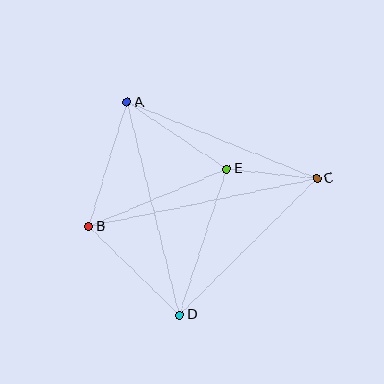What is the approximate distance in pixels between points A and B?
The distance between A and B is approximately 130 pixels.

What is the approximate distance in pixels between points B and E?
The distance between B and E is approximately 149 pixels.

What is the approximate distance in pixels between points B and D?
The distance between B and D is approximately 126 pixels.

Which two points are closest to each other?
Points C and E are closest to each other.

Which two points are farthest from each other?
Points B and C are farthest from each other.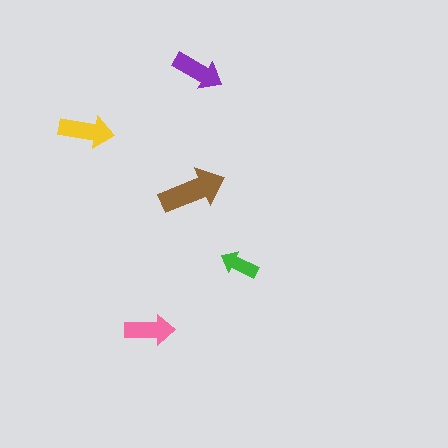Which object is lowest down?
The pink arrow is bottommost.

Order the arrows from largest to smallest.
the brown one, the yellow one, the purple one, the pink one, the green one.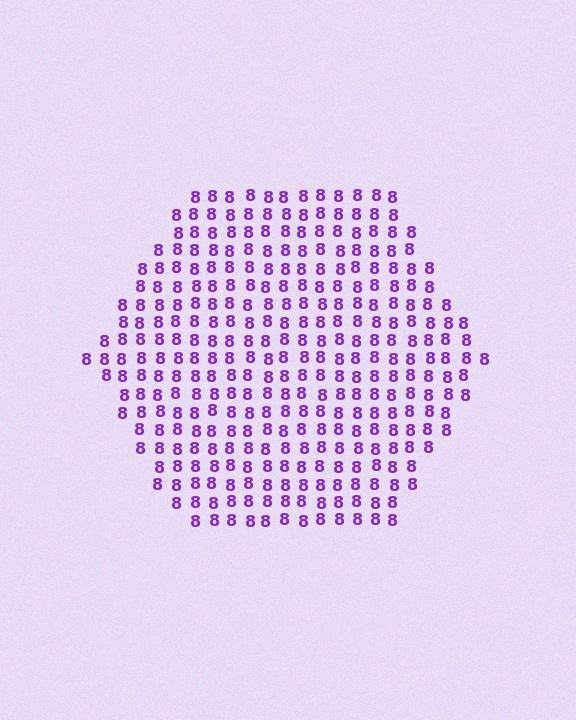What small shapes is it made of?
It is made of small digit 8's.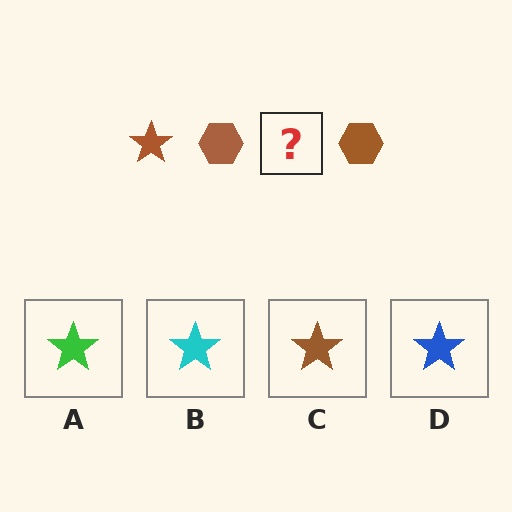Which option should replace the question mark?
Option C.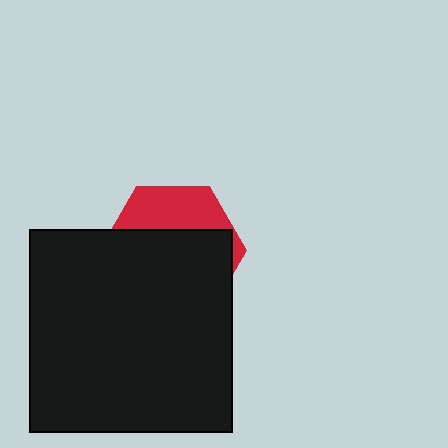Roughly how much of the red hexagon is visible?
A small part of it is visible (roughly 32%).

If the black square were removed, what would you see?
You would see the complete red hexagon.